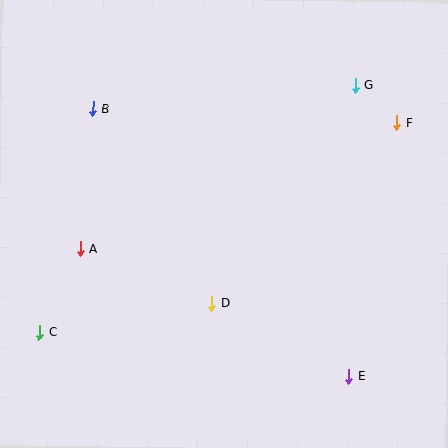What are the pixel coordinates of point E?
Point E is at (349, 376).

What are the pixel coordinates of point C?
Point C is at (39, 332).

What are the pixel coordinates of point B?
Point B is at (93, 109).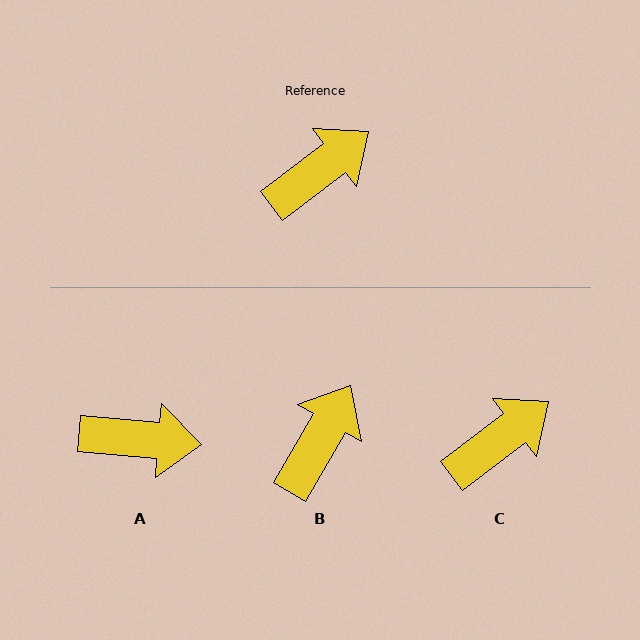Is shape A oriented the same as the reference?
No, it is off by about 42 degrees.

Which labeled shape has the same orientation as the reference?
C.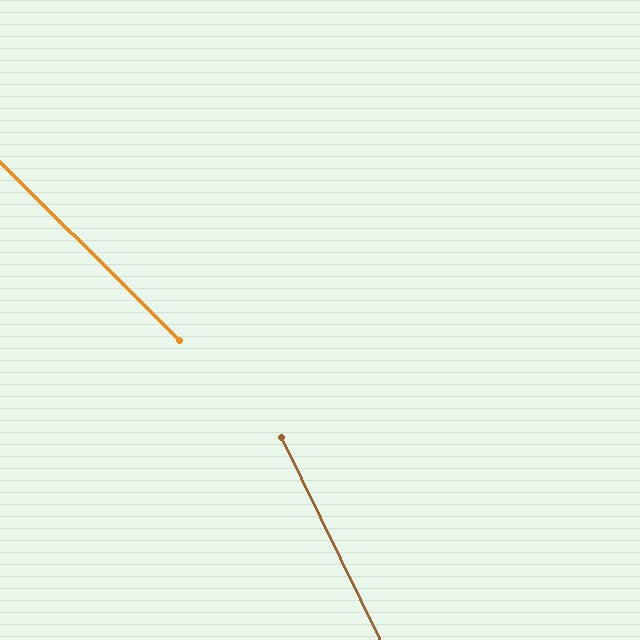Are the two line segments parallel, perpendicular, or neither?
Neither parallel nor perpendicular — they differ by about 19°.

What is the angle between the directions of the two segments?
Approximately 19 degrees.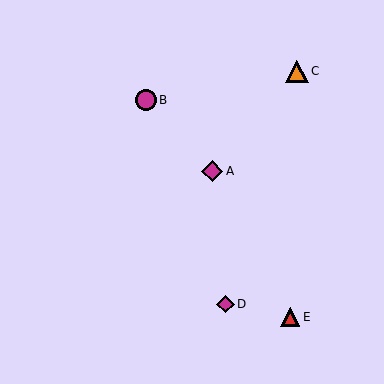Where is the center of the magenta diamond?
The center of the magenta diamond is at (212, 171).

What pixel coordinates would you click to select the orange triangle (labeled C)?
Click at (297, 71) to select the orange triangle C.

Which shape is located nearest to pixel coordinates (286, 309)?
The red triangle (labeled E) at (290, 317) is nearest to that location.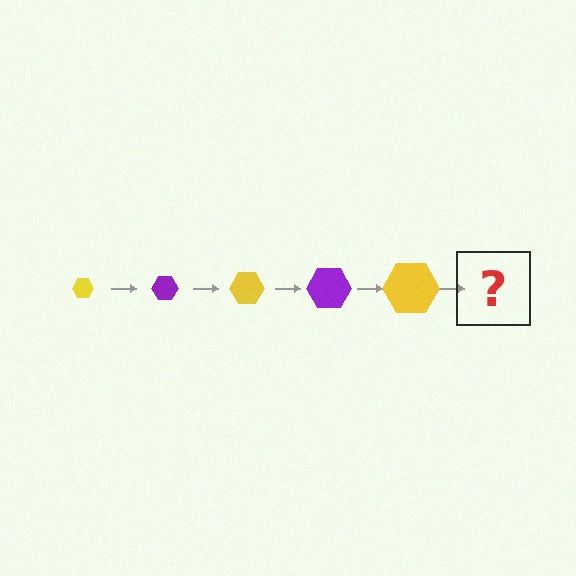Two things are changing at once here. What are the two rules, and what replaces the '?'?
The two rules are that the hexagon grows larger each step and the color cycles through yellow and purple. The '?' should be a purple hexagon, larger than the previous one.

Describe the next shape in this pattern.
It should be a purple hexagon, larger than the previous one.